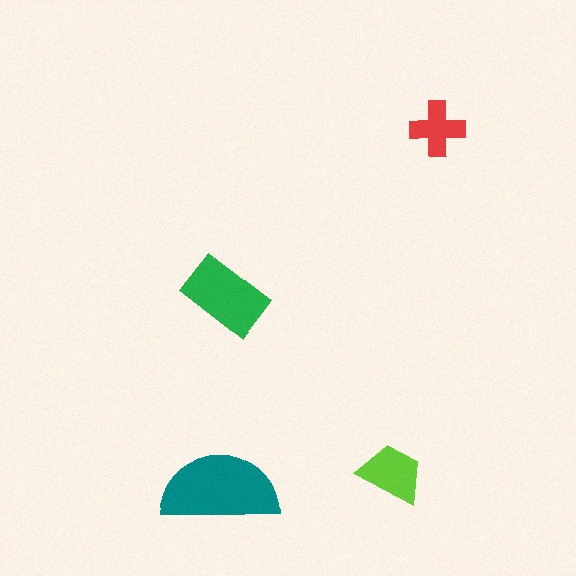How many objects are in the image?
There are 4 objects in the image.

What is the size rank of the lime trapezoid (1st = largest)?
3rd.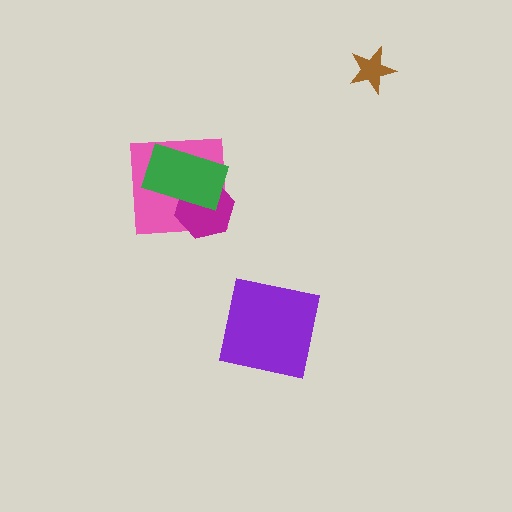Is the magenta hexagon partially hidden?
Yes, it is partially covered by another shape.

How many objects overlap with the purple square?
0 objects overlap with the purple square.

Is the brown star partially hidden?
No, no other shape covers it.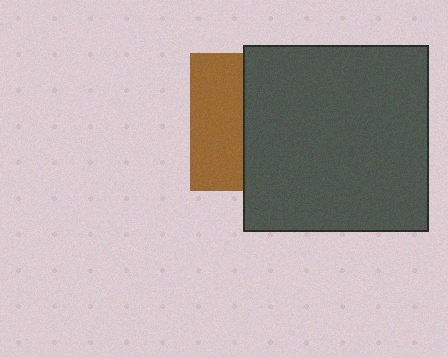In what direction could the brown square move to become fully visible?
The brown square could move left. That would shift it out from behind the dark gray square entirely.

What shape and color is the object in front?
The object in front is a dark gray square.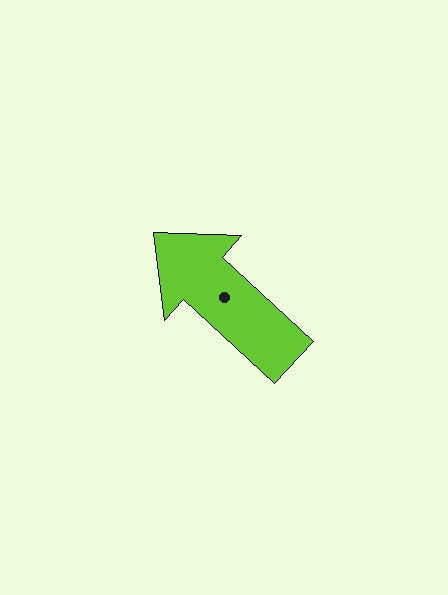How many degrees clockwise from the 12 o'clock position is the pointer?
Approximately 313 degrees.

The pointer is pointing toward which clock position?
Roughly 10 o'clock.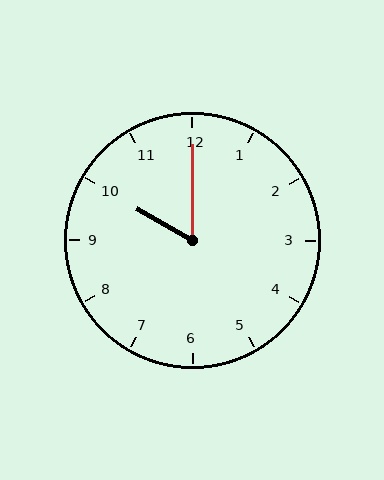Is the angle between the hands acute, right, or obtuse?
It is acute.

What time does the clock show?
10:00.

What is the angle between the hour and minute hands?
Approximately 60 degrees.